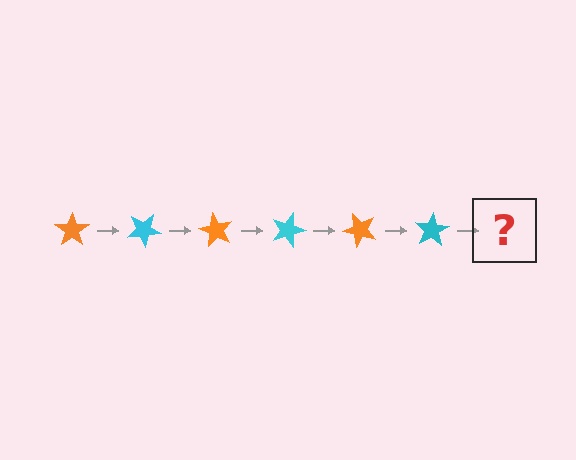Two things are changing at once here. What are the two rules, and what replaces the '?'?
The two rules are that it rotates 30 degrees each step and the color cycles through orange and cyan. The '?' should be an orange star, rotated 180 degrees from the start.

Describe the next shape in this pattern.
It should be an orange star, rotated 180 degrees from the start.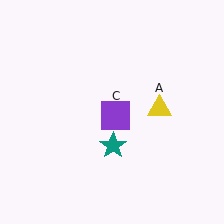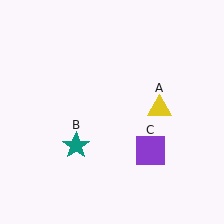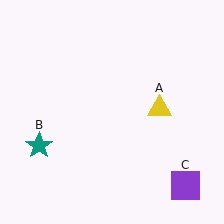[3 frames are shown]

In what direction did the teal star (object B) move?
The teal star (object B) moved left.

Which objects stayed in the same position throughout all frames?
Yellow triangle (object A) remained stationary.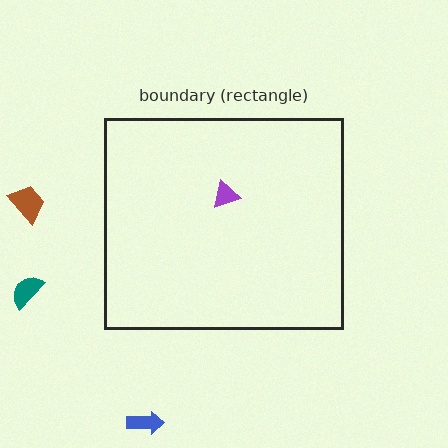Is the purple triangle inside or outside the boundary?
Inside.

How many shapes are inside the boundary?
1 inside, 3 outside.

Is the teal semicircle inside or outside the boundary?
Outside.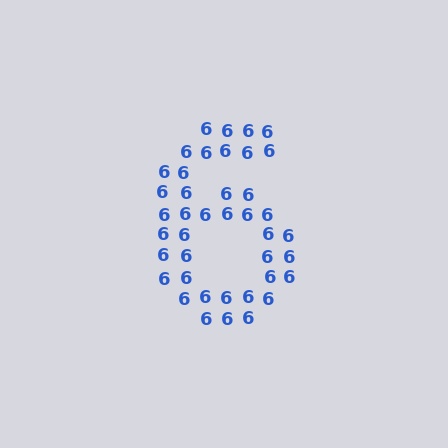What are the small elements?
The small elements are digit 6's.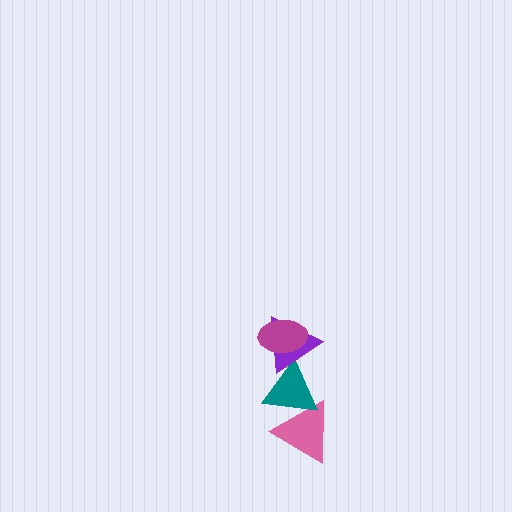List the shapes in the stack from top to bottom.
From top to bottom: the magenta ellipse, the purple triangle, the teal triangle, the pink triangle.